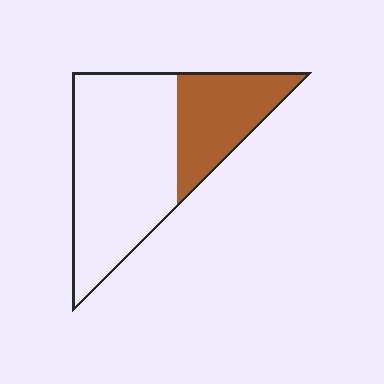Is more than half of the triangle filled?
No.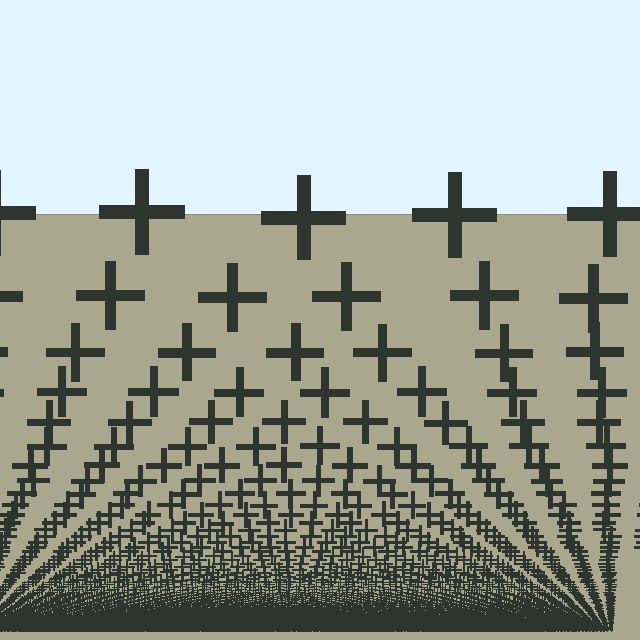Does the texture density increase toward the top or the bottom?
Density increases toward the bottom.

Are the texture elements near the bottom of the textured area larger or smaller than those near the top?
Smaller. The gradient is inverted — elements near the bottom are smaller and denser.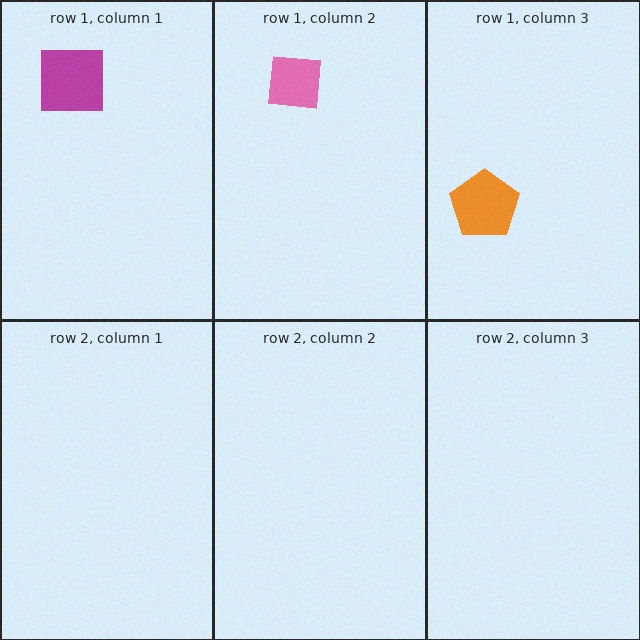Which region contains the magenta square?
The row 1, column 1 region.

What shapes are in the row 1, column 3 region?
The orange pentagon.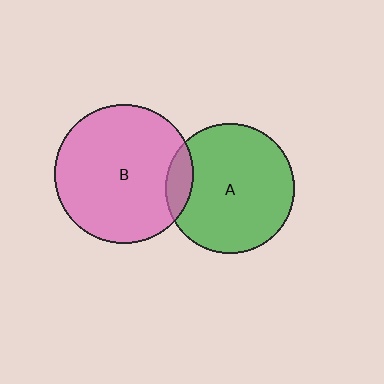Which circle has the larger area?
Circle B (pink).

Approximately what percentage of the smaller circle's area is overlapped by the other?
Approximately 10%.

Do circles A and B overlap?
Yes.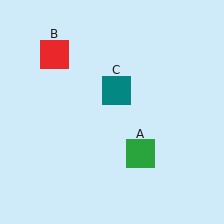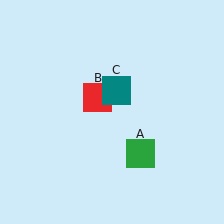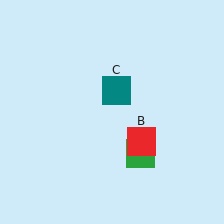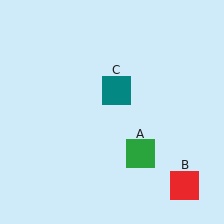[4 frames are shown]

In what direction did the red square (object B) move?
The red square (object B) moved down and to the right.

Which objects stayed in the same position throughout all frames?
Green square (object A) and teal square (object C) remained stationary.